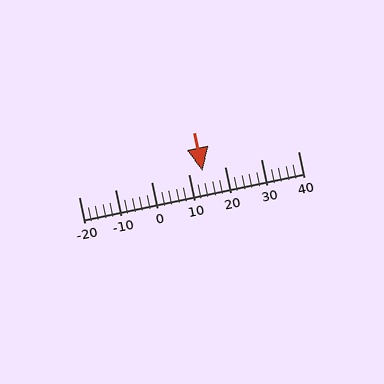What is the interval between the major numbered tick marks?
The major tick marks are spaced 10 units apart.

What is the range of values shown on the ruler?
The ruler shows values from -20 to 40.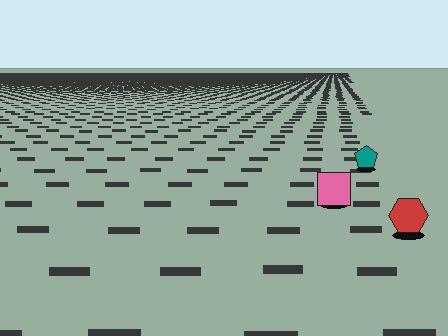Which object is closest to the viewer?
The red hexagon is closest. The texture marks near it are larger and more spread out.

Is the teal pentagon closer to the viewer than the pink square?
No. The pink square is closer — you can tell from the texture gradient: the ground texture is coarser near it.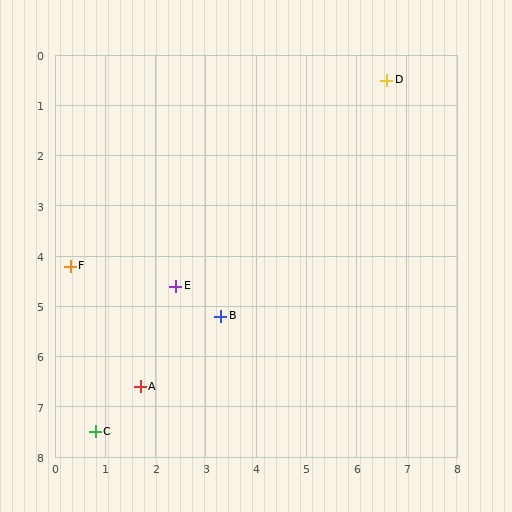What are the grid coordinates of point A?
Point A is at approximately (1.7, 6.6).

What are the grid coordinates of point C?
Point C is at approximately (0.8, 7.5).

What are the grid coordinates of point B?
Point B is at approximately (3.3, 5.2).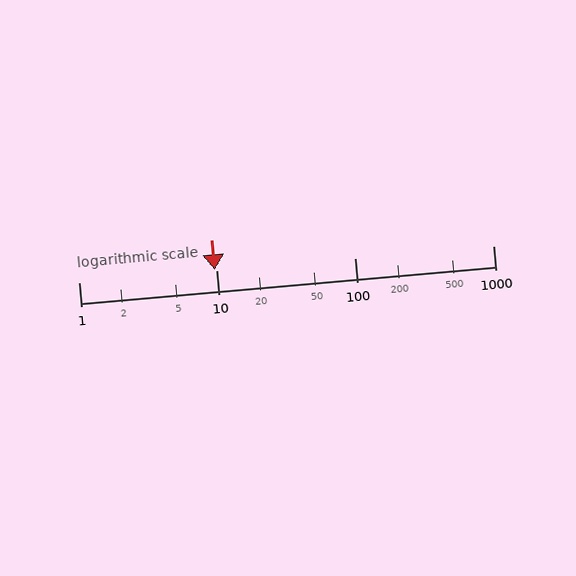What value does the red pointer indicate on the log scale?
The pointer indicates approximately 9.6.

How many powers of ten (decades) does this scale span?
The scale spans 3 decades, from 1 to 1000.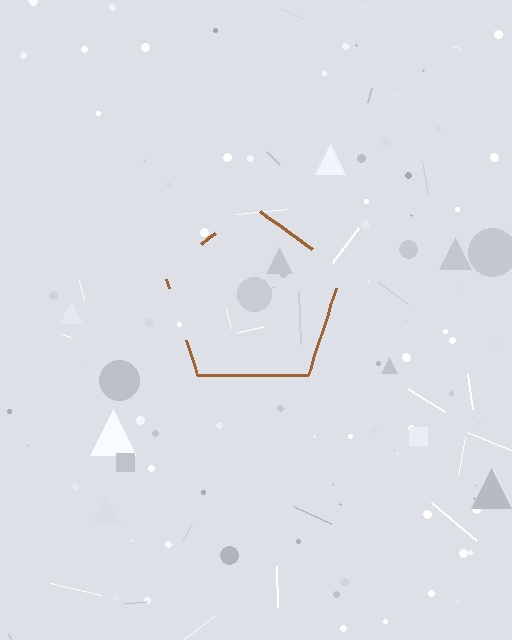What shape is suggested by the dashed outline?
The dashed outline suggests a pentagon.